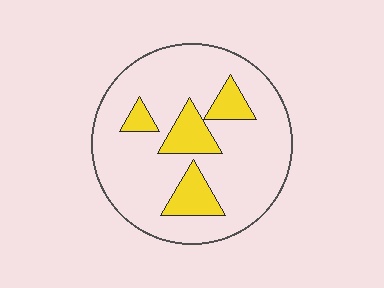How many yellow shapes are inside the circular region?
4.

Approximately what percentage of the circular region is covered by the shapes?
Approximately 20%.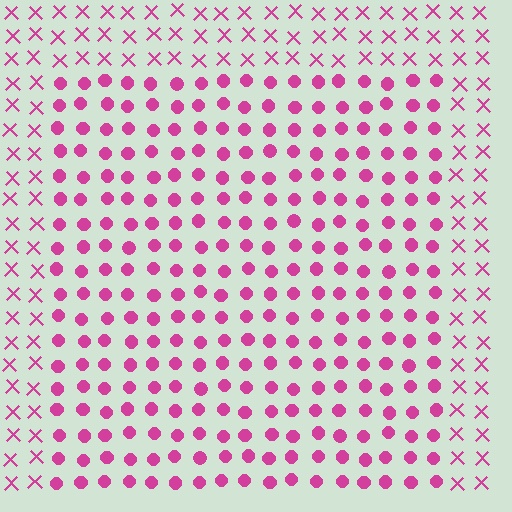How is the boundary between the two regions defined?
The boundary is defined by a change in element shape: circles inside vs. X marks outside. All elements share the same color and spacing.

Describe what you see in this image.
The image is filled with small magenta elements arranged in a uniform grid. A rectangle-shaped region contains circles, while the surrounding area contains X marks. The boundary is defined purely by the change in element shape.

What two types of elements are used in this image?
The image uses circles inside the rectangle region and X marks outside it.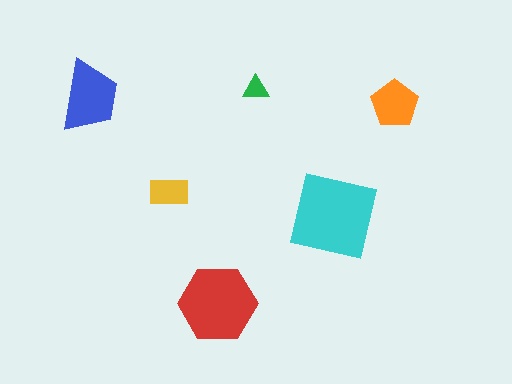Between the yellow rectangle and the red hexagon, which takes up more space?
The red hexagon.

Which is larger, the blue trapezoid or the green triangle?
The blue trapezoid.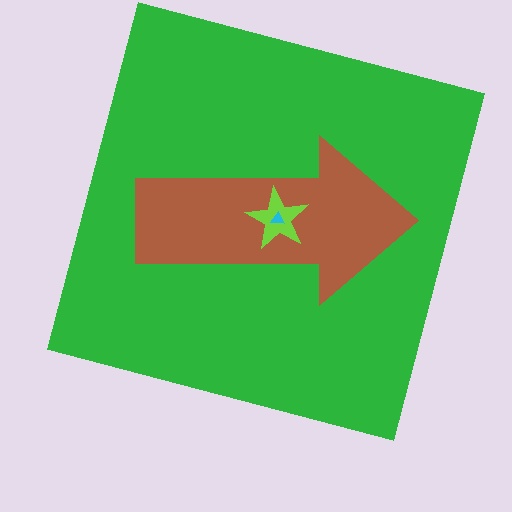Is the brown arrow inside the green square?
Yes.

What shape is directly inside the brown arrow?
The lime star.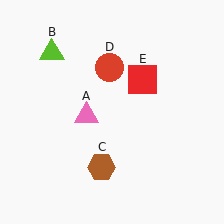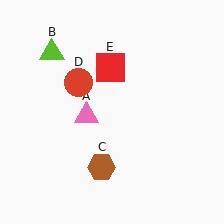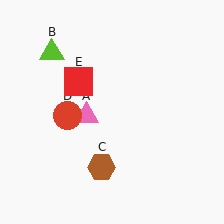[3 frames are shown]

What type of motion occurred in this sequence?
The red circle (object D), red square (object E) rotated counterclockwise around the center of the scene.